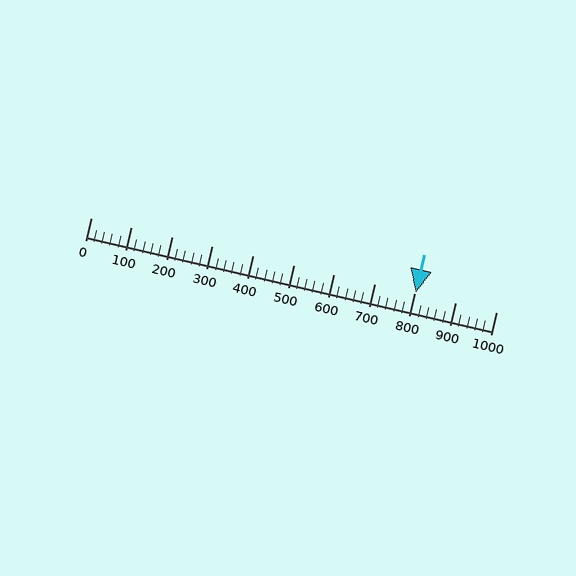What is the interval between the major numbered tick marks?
The major tick marks are spaced 100 units apart.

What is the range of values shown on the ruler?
The ruler shows values from 0 to 1000.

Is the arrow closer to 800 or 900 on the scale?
The arrow is closer to 800.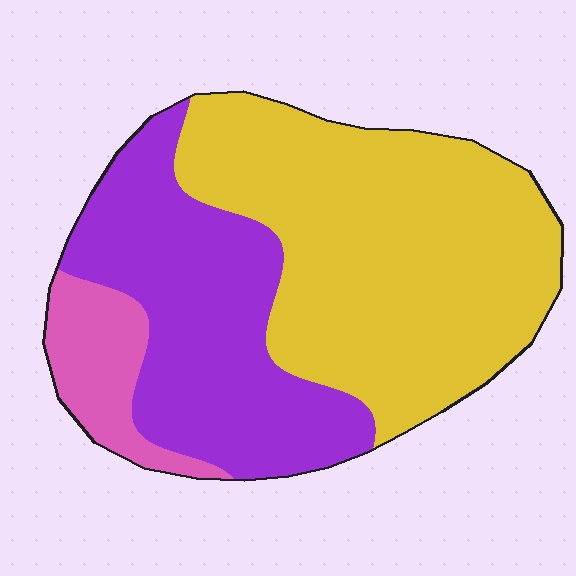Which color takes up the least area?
Pink, at roughly 10%.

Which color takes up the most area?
Yellow, at roughly 55%.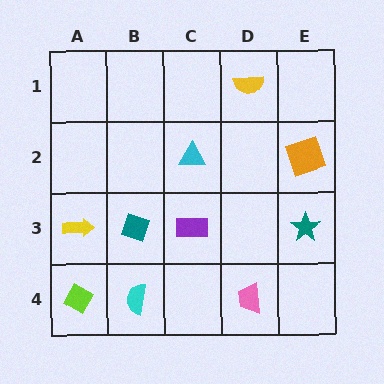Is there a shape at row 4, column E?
No, that cell is empty.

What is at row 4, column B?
A cyan semicircle.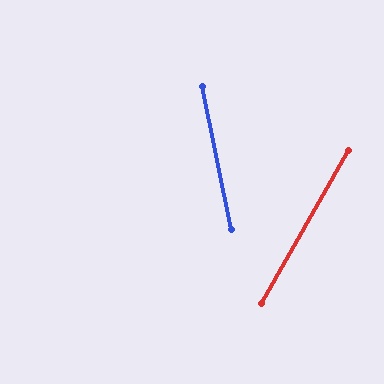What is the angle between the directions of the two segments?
Approximately 41 degrees.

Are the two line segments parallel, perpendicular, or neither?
Neither parallel nor perpendicular — they differ by about 41°.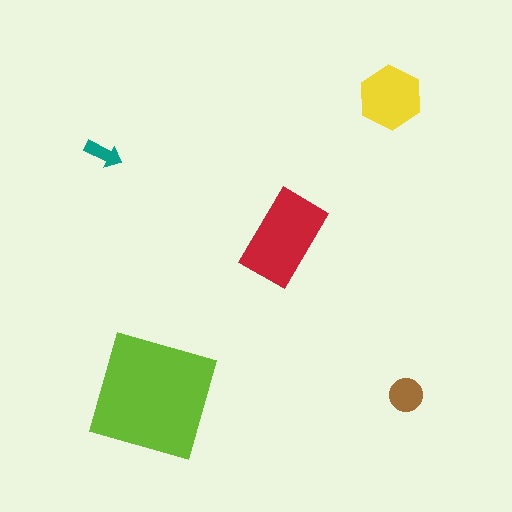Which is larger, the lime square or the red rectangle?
The lime square.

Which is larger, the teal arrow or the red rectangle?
The red rectangle.